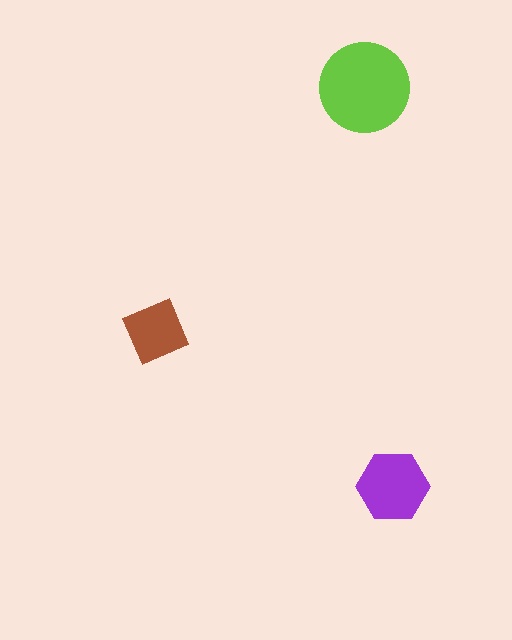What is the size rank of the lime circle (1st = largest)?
1st.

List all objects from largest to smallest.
The lime circle, the purple hexagon, the brown diamond.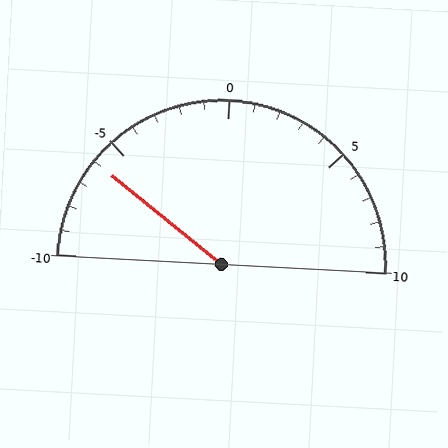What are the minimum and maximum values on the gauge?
The gauge ranges from -10 to 10.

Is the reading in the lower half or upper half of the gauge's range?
The reading is in the lower half of the range (-10 to 10).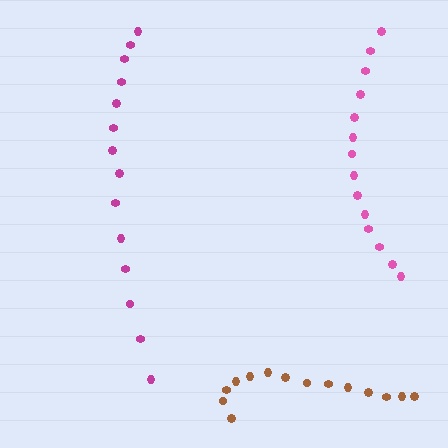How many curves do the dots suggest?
There are 3 distinct paths.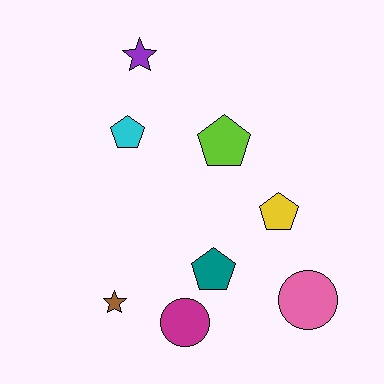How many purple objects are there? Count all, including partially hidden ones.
There is 1 purple object.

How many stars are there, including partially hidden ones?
There are 2 stars.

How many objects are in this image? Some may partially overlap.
There are 8 objects.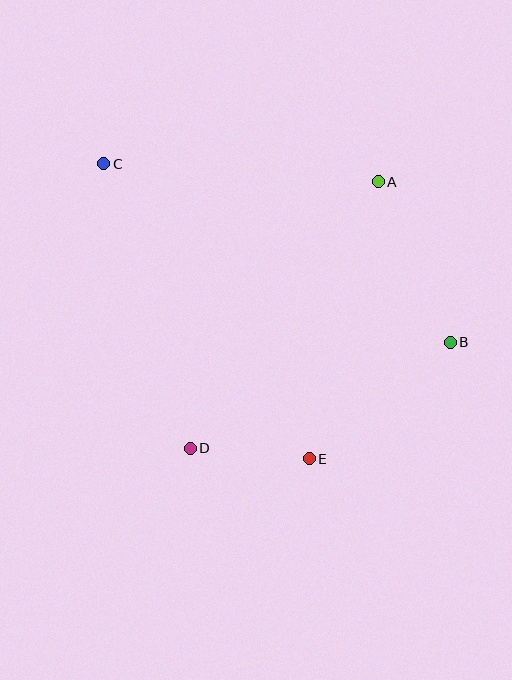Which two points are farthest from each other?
Points B and C are farthest from each other.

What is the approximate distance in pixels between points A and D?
The distance between A and D is approximately 326 pixels.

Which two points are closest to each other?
Points D and E are closest to each other.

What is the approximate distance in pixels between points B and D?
The distance between B and D is approximately 281 pixels.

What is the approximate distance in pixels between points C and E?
The distance between C and E is approximately 359 pixels.